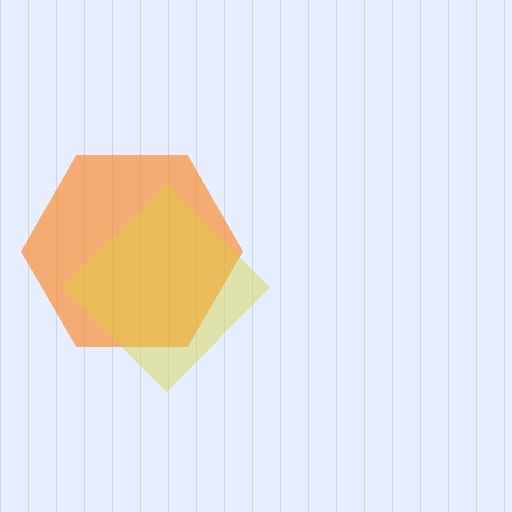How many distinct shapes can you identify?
There are 2 distinct shapes: an orange hexagon, a yellow diamond.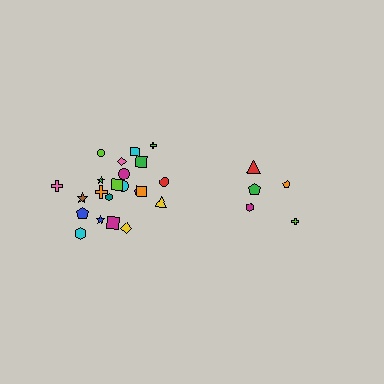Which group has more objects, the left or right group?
The left group.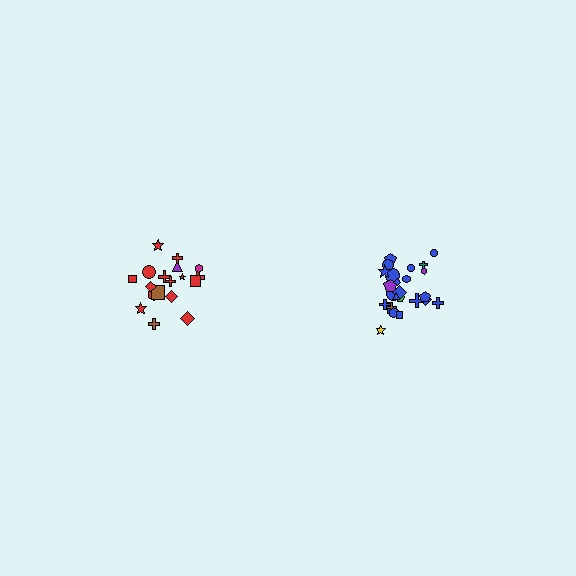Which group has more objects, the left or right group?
The right group.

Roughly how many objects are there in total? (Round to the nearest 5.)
Roughly 45 objects in total.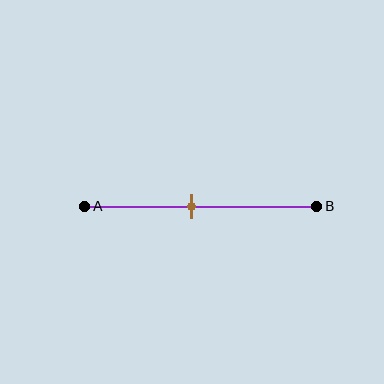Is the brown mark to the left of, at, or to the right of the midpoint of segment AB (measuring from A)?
The brown mark is to the left of the midpoint of segment AB.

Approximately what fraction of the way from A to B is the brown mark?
The brown mark is approximately 45% of the way from A to B.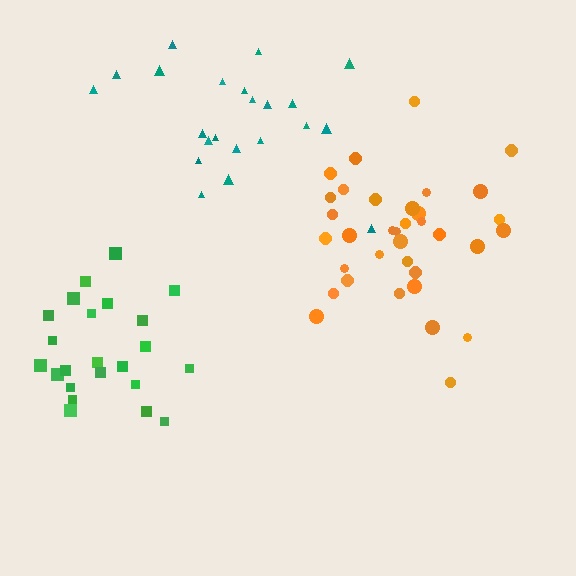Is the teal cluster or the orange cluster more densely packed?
Orange.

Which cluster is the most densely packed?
Green.